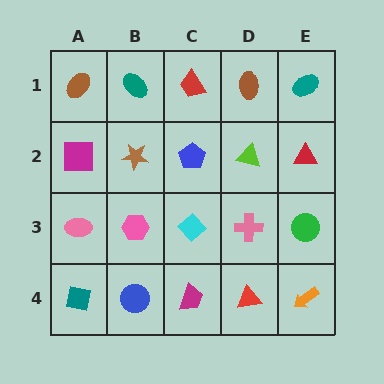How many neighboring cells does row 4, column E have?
2.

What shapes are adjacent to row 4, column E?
A green circle (row 3, column E), a red triangle (row 4, column D).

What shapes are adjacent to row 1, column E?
A red triangle (row 2, column E), a brown ellipse (row 1, column D).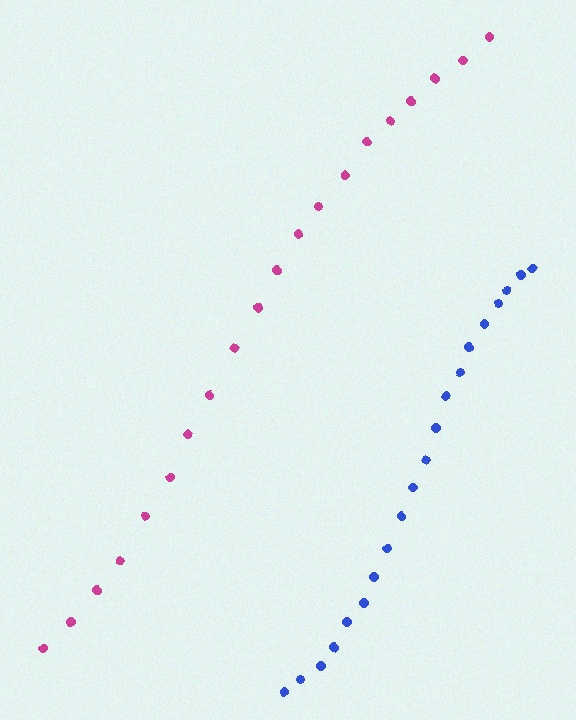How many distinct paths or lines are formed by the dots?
There are 2 distinct paths.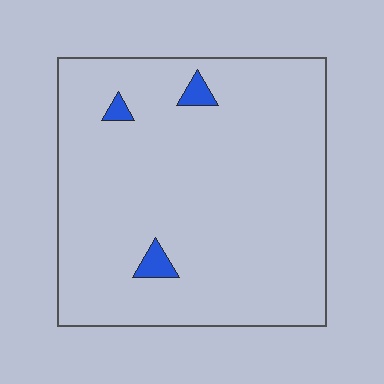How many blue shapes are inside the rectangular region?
3.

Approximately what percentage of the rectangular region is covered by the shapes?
Approximately 5%.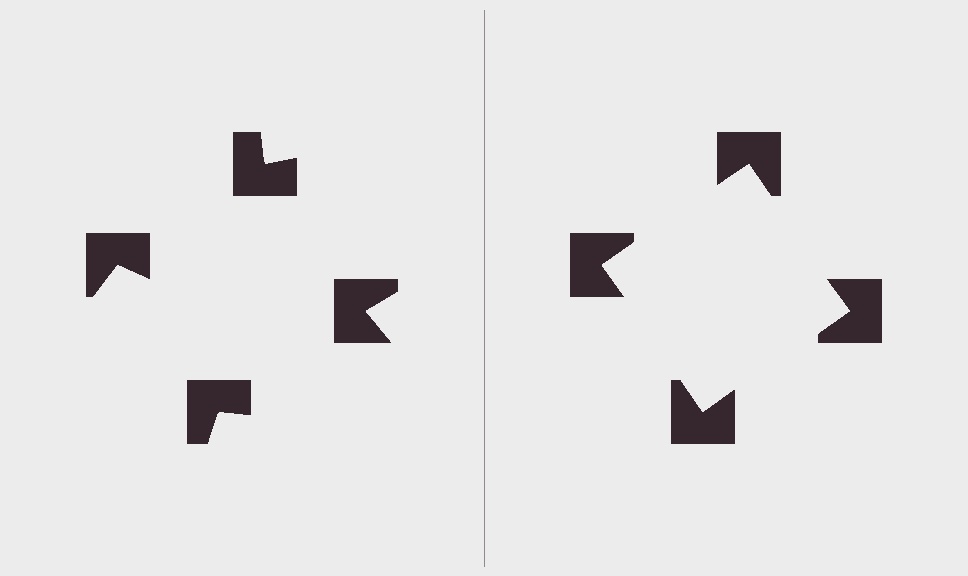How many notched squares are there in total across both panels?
8 — 4 on each side.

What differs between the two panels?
The notched squares are positioned identically on both sides; only the wedge orientations differ. On the right they align to a square; on the left they are misaligned.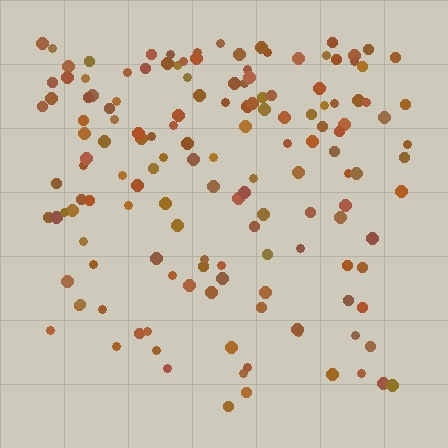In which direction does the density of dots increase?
From bottom to top, with the top side densest.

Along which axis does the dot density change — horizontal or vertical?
Vertical.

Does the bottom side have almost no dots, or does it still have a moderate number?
Still a moderate number, just noticeably fewer than the top.